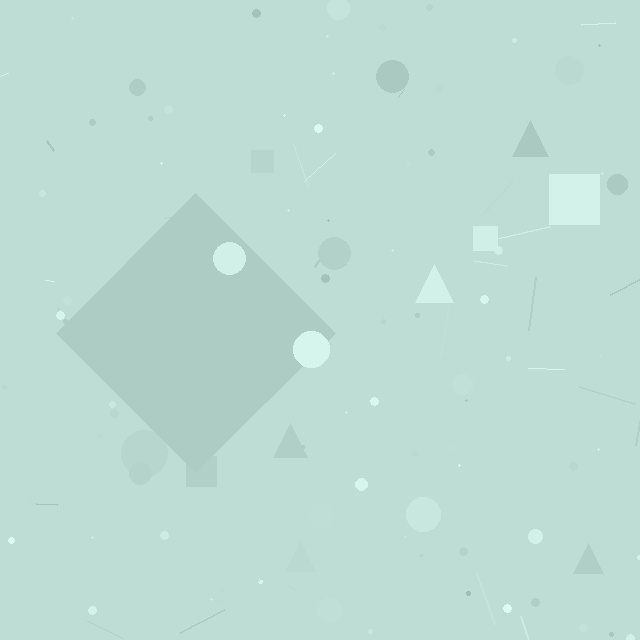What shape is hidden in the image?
A diamond is hidden in the image.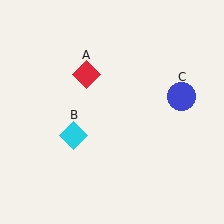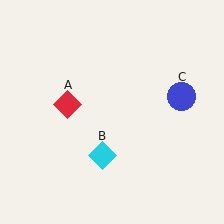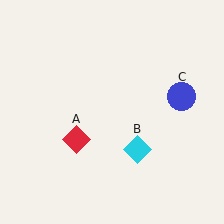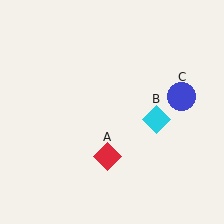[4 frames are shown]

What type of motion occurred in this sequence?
The red diamond (object A), cyan diamond (object B) rotated counterclockwise around the center of the scene.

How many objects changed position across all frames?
2 objects changed position: red diamond (object A), cyan diamond (object B).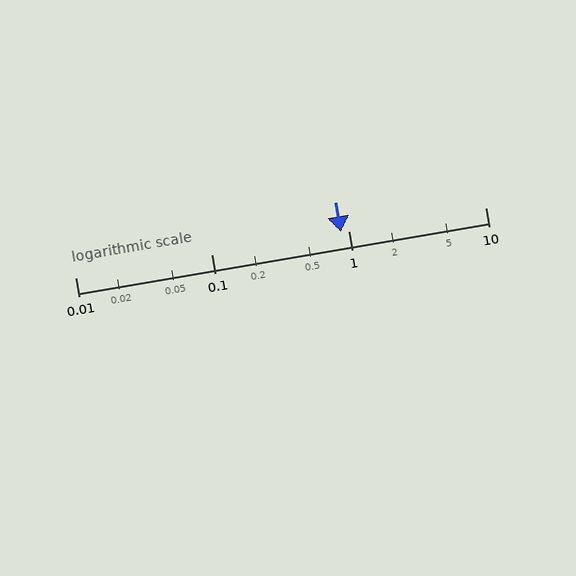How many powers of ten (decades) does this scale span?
The scale spans 3 decades, from 0.01 to 10.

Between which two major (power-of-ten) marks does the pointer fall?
The pointer is between 0.1 and 1.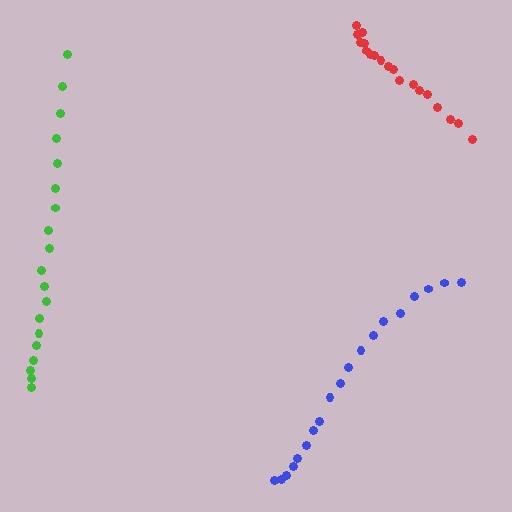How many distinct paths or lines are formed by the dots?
There are 3 distinct paths.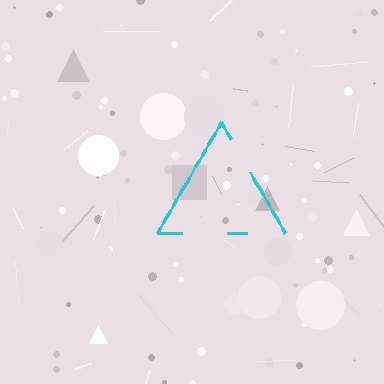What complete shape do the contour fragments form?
The contour fragments form a triangle.